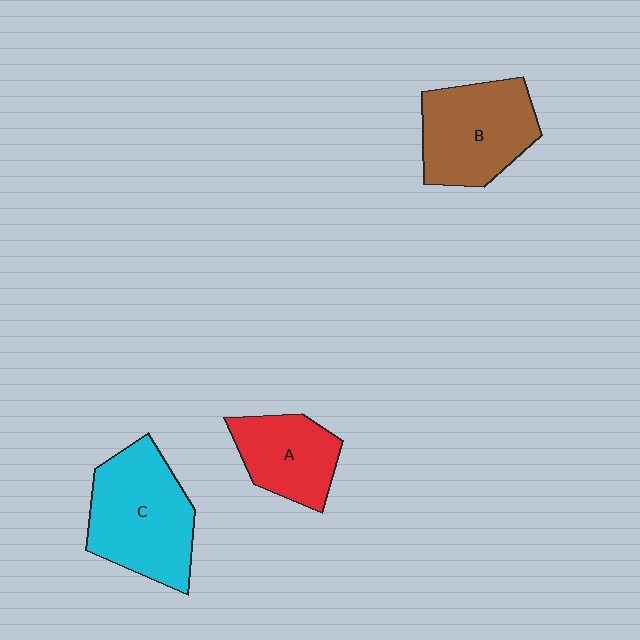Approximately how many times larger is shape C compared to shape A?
Approximately 1.6 times.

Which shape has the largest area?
Shape C (cyan).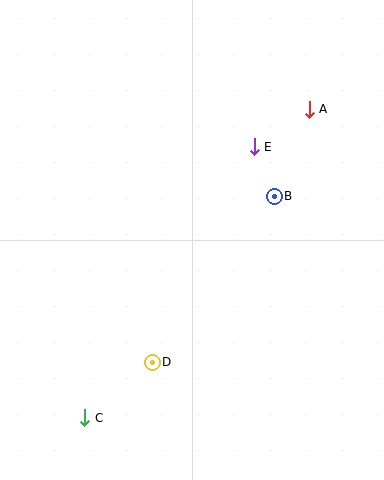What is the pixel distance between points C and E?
The distance between C and E is 319 pixels.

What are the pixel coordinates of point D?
Point D is at (152, 362).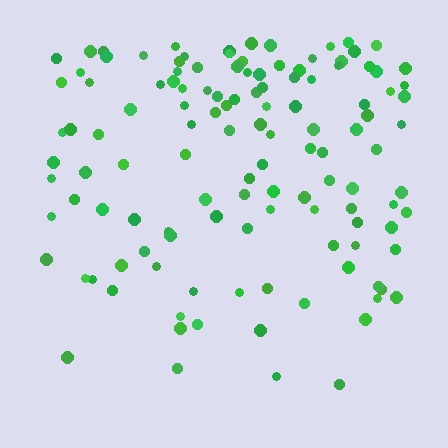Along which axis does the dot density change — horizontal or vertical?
Vertical.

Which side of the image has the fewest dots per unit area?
The bottom.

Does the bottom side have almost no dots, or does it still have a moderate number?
Still a moderate number, just noticeably fewer than the top.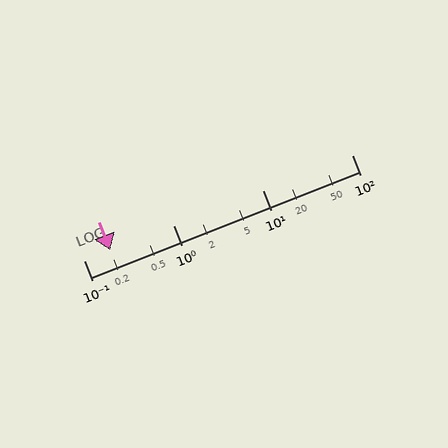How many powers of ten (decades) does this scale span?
The scale spans 3 decades, from 0.1 to 100.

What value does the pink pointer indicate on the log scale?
The pointer indicates approximately 0.2.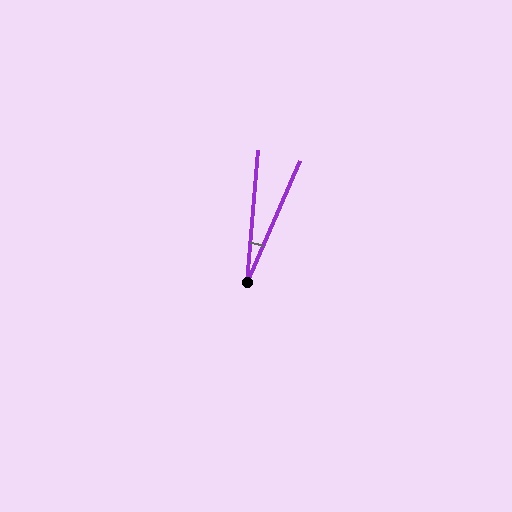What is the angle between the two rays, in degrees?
Approximately 19 degrees.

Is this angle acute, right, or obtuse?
It is acute.